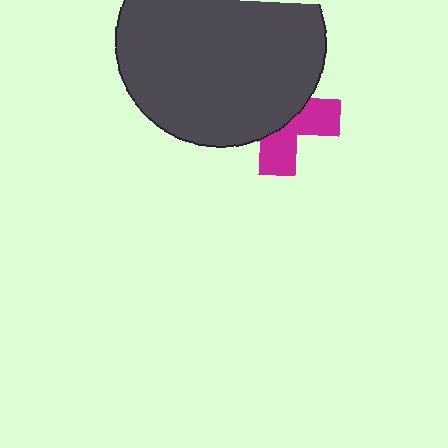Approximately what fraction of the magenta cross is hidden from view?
Roughly 57% of the magenta cross is hidden behind the dark gray circle.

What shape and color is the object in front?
The object in front is a dark gray circle.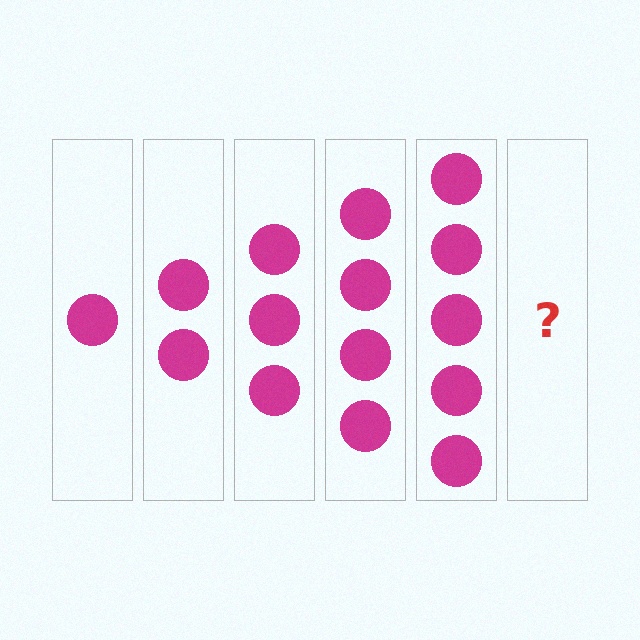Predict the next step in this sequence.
The next step is 6 circles.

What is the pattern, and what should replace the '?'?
The pattern is that each step adds one more circle. The '?' should be 6 circles.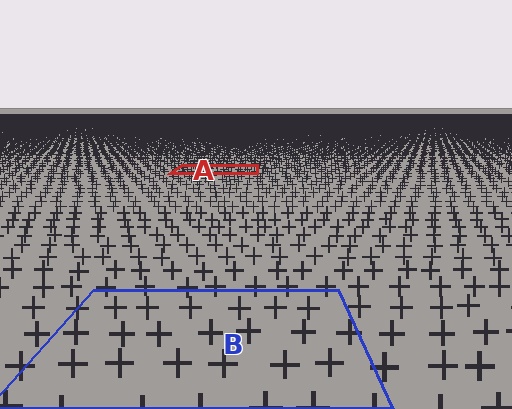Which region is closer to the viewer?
Region B is closer. The texture elements there are larger and more spread out.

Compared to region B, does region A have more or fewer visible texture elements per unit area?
Region A has more texture elements per unit area — they are packed more densely because it is farther away.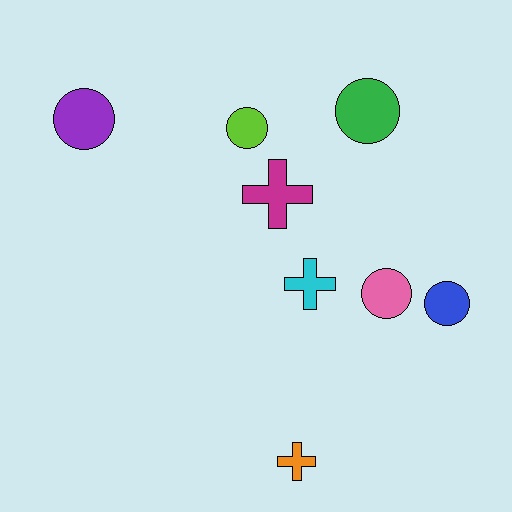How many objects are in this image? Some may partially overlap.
There are 8 objects.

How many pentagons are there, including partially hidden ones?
There are no pentagons.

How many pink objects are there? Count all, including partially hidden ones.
There is 1 pink object.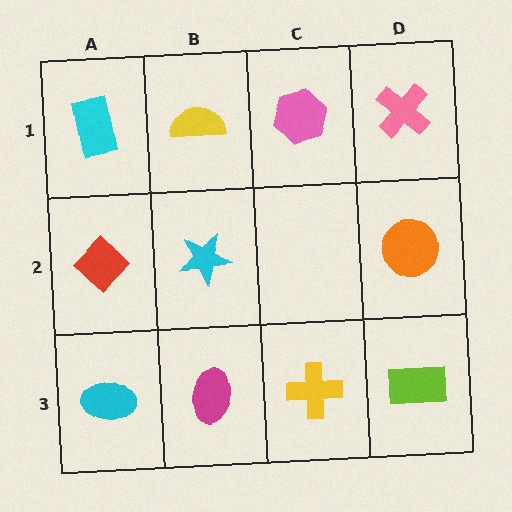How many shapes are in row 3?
4 shapes.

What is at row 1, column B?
A yellow semicircle.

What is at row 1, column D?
A pink cross.